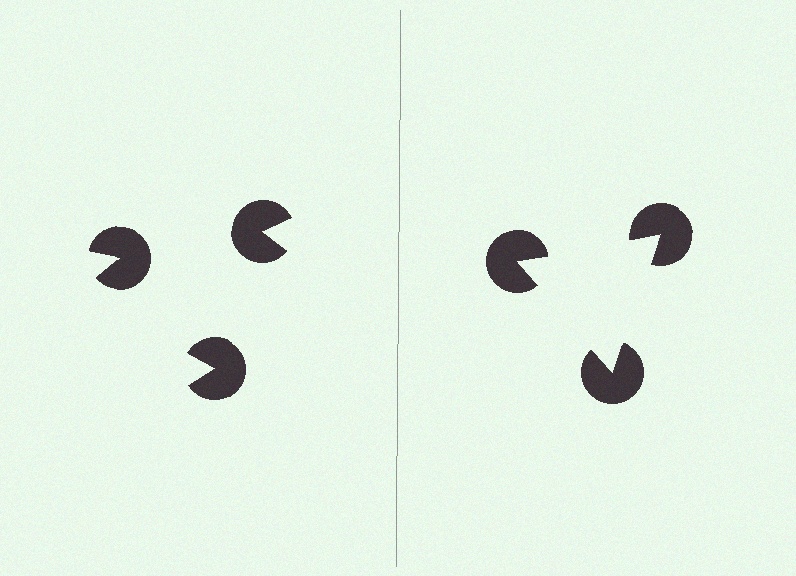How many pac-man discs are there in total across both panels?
6 — 3 on each side.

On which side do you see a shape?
An illusory triangle appears on the right side. On the left side the wedge cuts are rotated, so no coherent shape forms.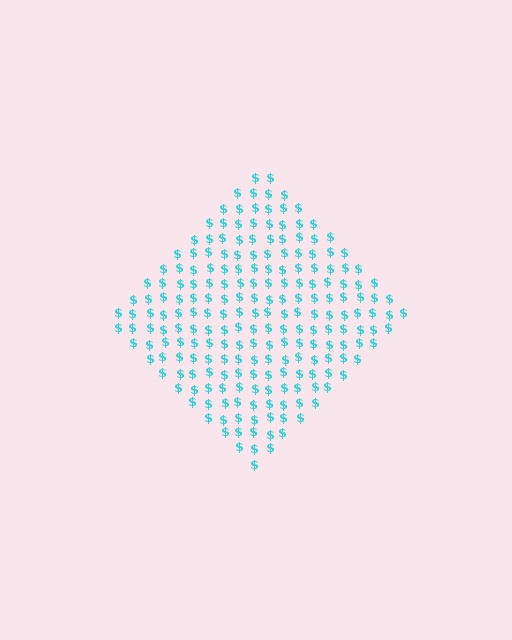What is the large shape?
The large shape is a diamond.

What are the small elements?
The small elements are dollar signs.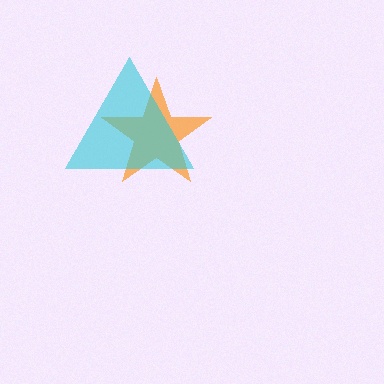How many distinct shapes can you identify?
There are 2 distinct shapes: an orange star, a cyan triangle.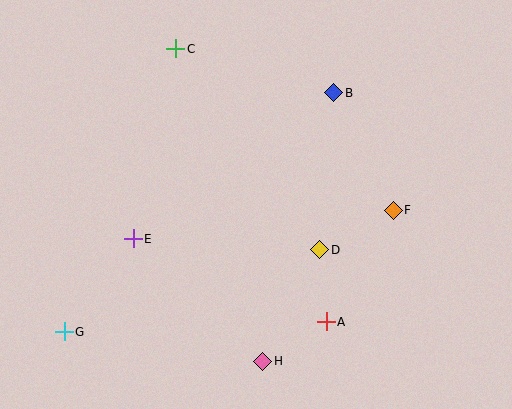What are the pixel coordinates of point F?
Point F is at (393, 210).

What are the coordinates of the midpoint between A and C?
The midpoint between A and C is at (251, 185).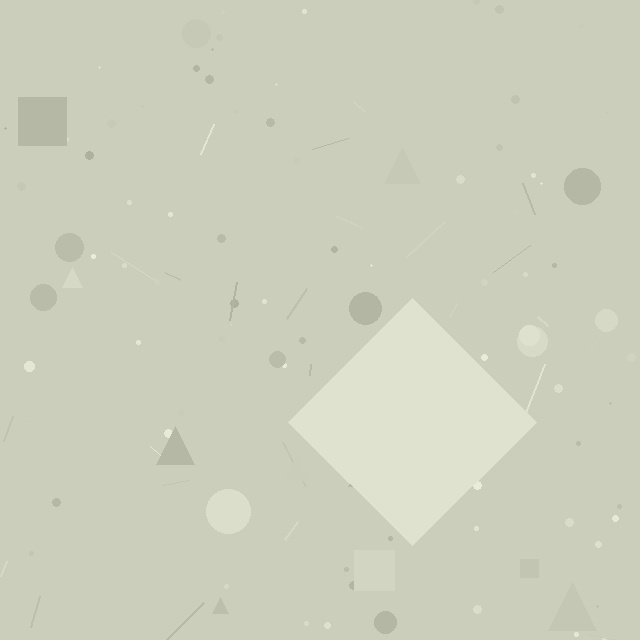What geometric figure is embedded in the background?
A diamond is embedded in the background.